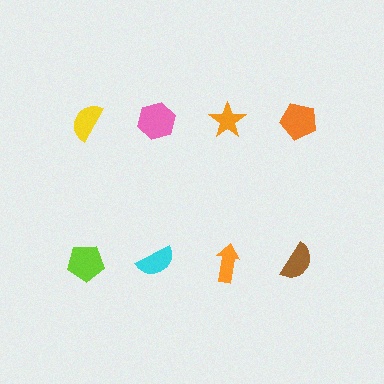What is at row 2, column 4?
A brown semicircle.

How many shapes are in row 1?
4 shapes.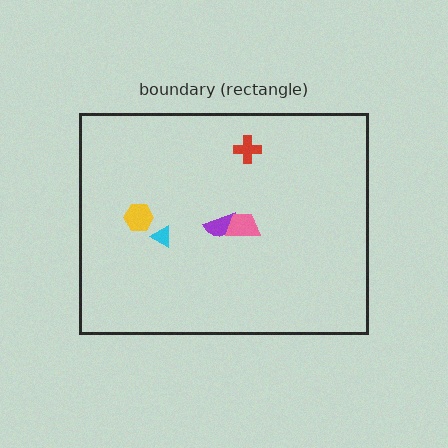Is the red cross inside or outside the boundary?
Inside.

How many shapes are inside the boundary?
5 inside, 0 outside.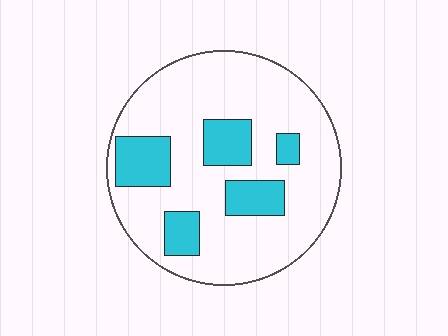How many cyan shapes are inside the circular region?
5.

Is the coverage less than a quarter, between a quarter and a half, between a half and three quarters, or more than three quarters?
Less than a quarter.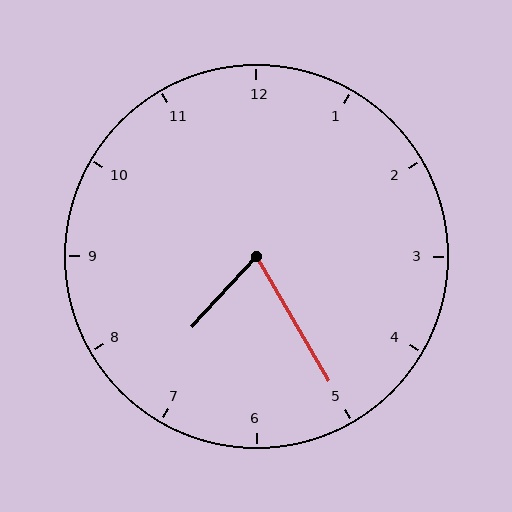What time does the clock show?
7:25.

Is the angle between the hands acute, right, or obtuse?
It is acute.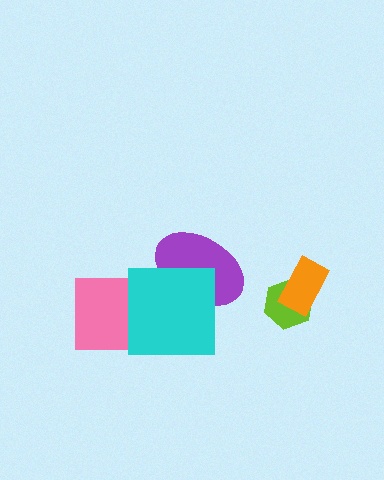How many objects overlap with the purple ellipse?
1 object overlaps with the purple ellipse.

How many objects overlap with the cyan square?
2 objects overlap with the cyan square.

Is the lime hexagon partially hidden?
Yes, it is partially covered by another shape.